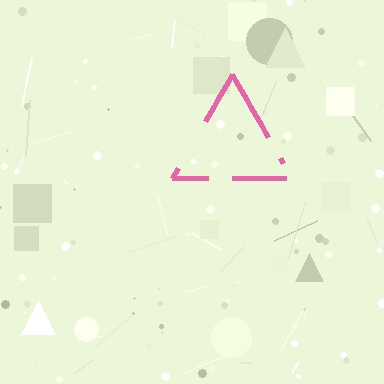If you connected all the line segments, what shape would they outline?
They would outline a triangle.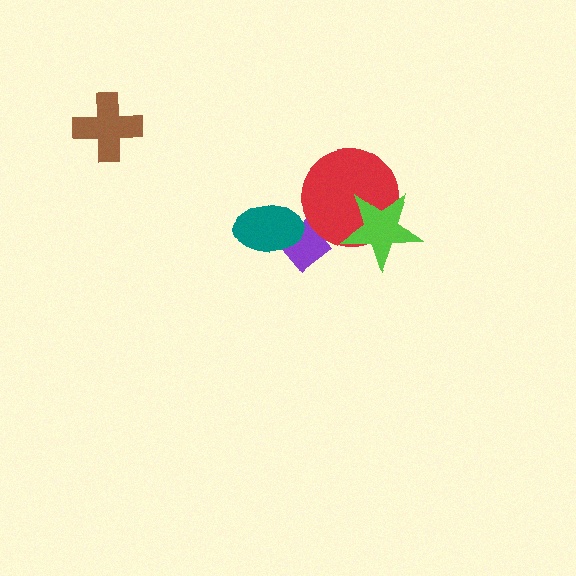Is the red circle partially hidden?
Yes, it is partially covered by another shape.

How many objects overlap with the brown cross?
0 objects overlap with the brown cross.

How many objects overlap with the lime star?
1 object overlaps with the lime star.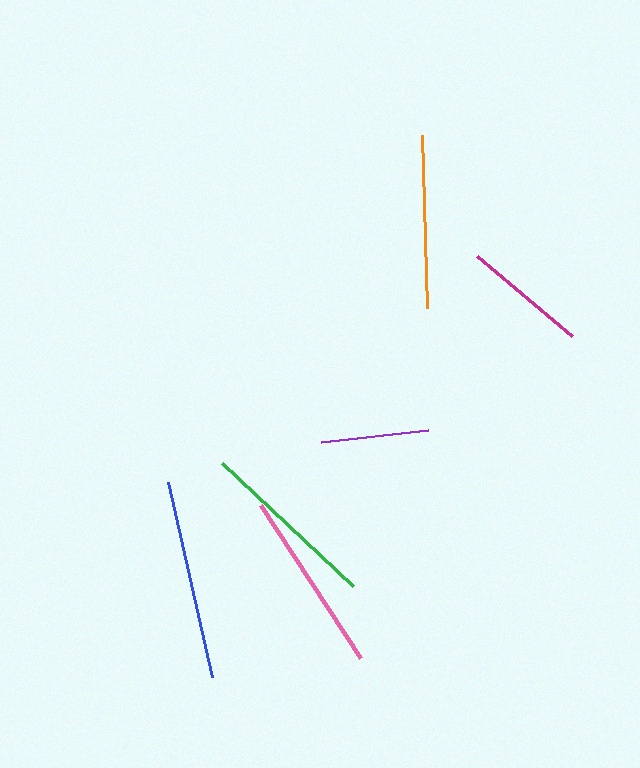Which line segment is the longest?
The blue line is the longest at approximately 200 pixels.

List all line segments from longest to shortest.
From longest to shortest: blue, pink, green, orange, magenta, purple.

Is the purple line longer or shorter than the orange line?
The orange line is longer than the purple line.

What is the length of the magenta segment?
The magenta segment is approximately 123 pixels long.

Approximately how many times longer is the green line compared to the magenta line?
The green line is approximately 1.5 times the length of the magenta line.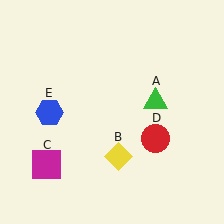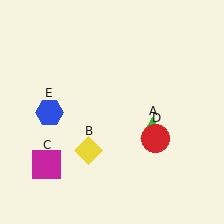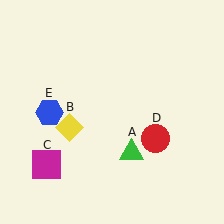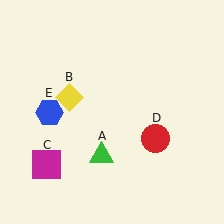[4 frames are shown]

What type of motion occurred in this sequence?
The green triangle (object A), yellow diamond (object B) rotated clockwise around the center of the scene.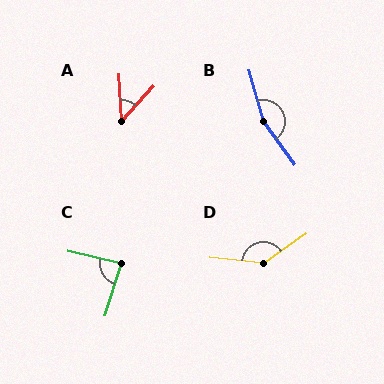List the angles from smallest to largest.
A (45°), C (85°), D (139°), B (160°).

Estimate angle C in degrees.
Approximately 85 degrees.